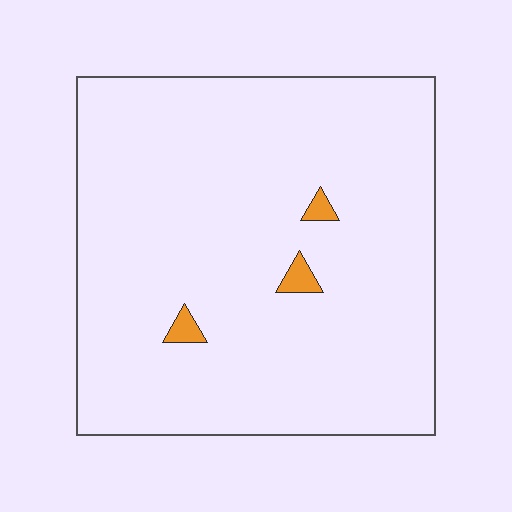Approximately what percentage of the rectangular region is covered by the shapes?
Approximately 0%.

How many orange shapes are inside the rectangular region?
3.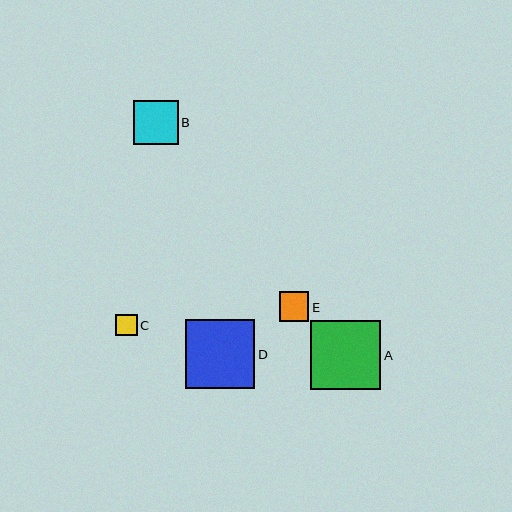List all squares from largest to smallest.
From largest to smallest: A, D, B, E, C.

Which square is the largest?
Square A is the largest with a size of approximately 70 pixels.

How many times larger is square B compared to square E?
Square B is approximately 1.5 times the size of square E.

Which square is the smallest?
Square C is the smallest with a size of approximately 21 pixels.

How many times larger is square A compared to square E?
Square A is approximately 2.4 times the size of square E.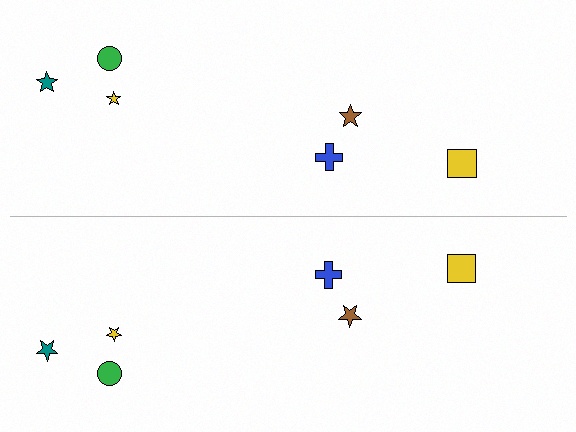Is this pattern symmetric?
Yes, this pattern has bilateral (reflection) symmetry.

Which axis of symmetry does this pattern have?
The pattern has a horizontal axis of symmetry running through the center of the image.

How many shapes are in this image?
There are 12 shapes in this image.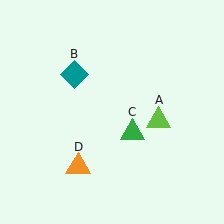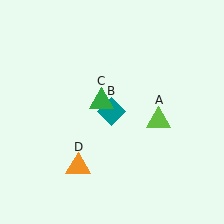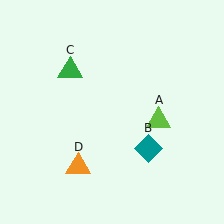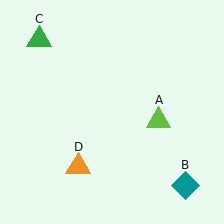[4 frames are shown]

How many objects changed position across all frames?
2 objects changed position: teal diamond (object B), green triangle (object C).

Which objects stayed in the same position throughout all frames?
Lime triangle (object A) and orange triangle (object D) remained stationary.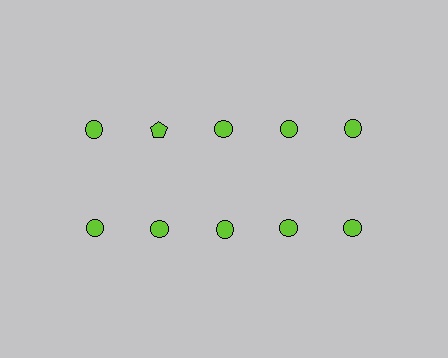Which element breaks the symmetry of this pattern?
The lime pentagon in the top row, second from left column breaks the symmetry. All other shapes are lime circles.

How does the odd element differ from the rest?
It has a different shape: pentagon instead of circle.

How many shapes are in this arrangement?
There are 10 shapes arranged in a grid pattern.